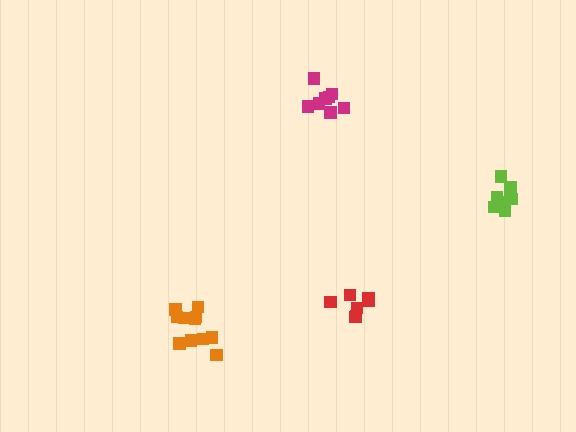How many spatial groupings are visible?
There are 4 spatial groupings.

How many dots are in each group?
Group 1: 9 dots, Group 2: 8 dots, Group 3: 11 dots, Group 4: 7 dots (35 total).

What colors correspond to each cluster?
The clusters are colored: lime, magenta, orange, red.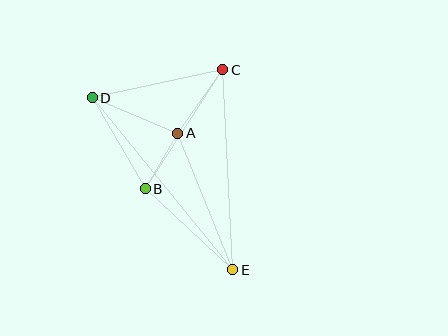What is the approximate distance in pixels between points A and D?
The distance between A and D is approximately 93 pixels.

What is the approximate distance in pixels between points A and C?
The distance between A and C is approximately 78 pixels.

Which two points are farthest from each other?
Points D and E are farthest from each other.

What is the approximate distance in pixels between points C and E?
The distance between C and E is approximately 201 pixels.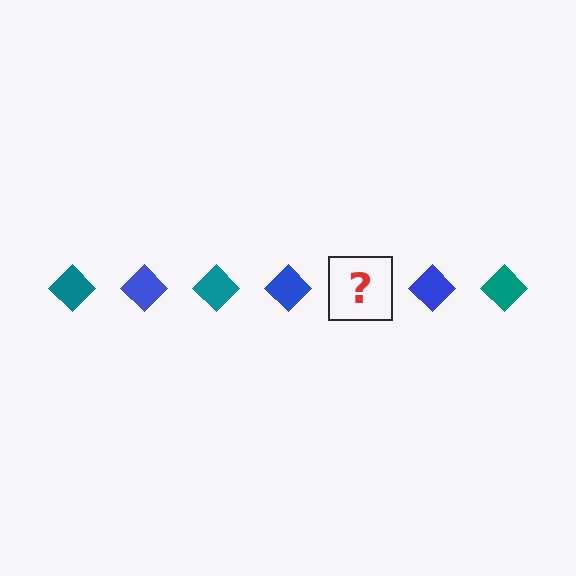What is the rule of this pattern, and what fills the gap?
The rule is that the pattern cycles through teal, blue diamonds. The gap should be filled with a teal diamond.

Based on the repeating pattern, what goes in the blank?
The blank should be a teal diamond.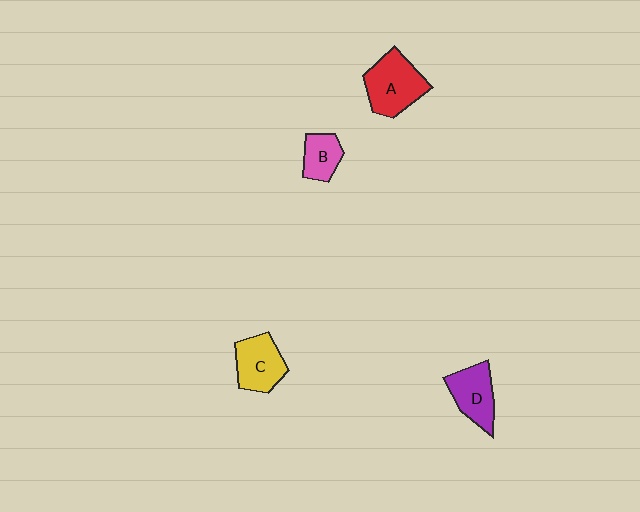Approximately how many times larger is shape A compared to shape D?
Approximately 1.3 times.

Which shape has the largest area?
Shape A (red).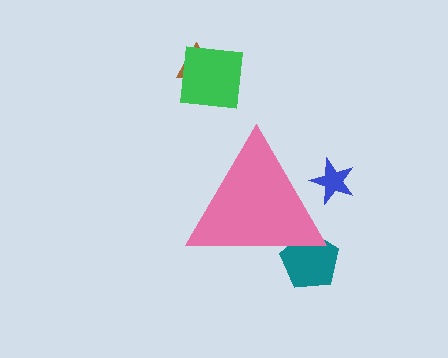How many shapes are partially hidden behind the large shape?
2 shapes are partially hidden.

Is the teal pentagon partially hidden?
Yes, the teal pentagon is partially hidden behind the pink triangle.